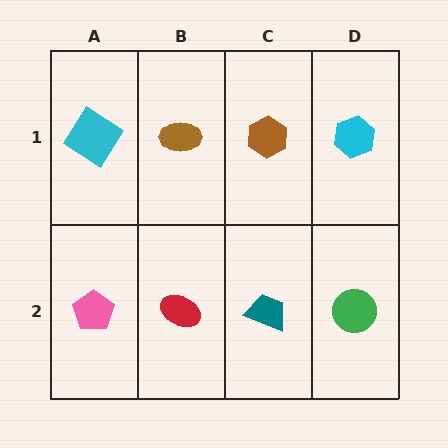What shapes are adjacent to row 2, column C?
A brown hexagon (row 1, column C), a red ellipse (row 2, column B), a green circle (row 2, column D).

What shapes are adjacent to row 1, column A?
A pink pentagon (row 2, column A), a brown ellipse (row 1, column B).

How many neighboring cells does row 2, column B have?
3.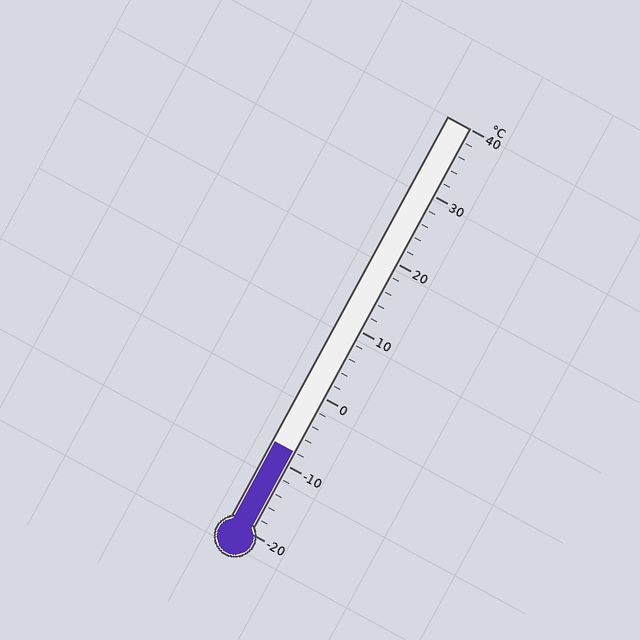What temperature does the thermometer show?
The thermometer shows approximately -8°C.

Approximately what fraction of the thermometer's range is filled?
The thermometer is filled to approximately 20% of its range.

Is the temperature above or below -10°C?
The temperature is above -10°C.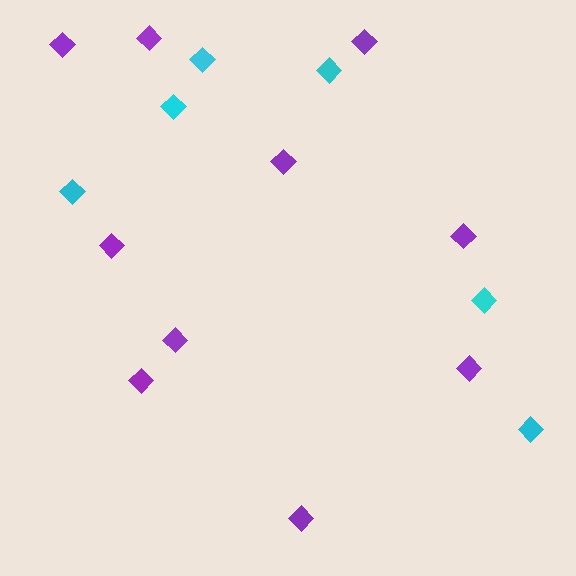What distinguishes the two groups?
There are 2 groups: one group of cyan diamonds (6) and one group of purple diamonds (10).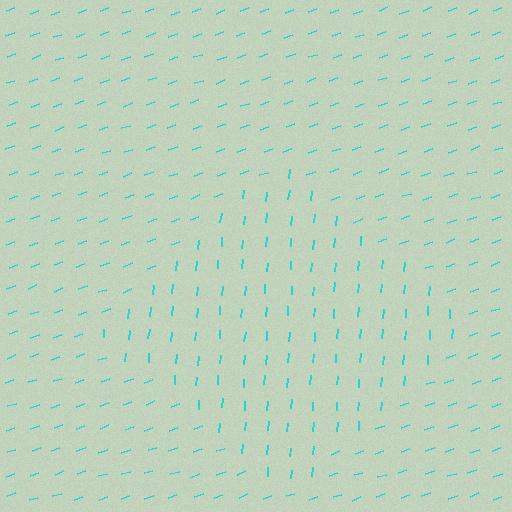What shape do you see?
I see a diamond.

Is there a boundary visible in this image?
Yes, there is a texture boundary formed by a change in line orientation.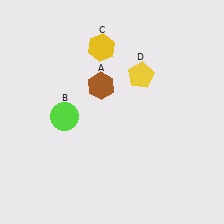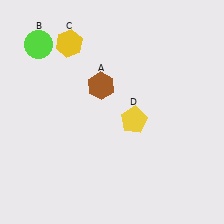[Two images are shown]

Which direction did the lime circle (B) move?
The lime circle (B) moved up.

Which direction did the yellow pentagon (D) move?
The yellow pentagon (D) moved down.